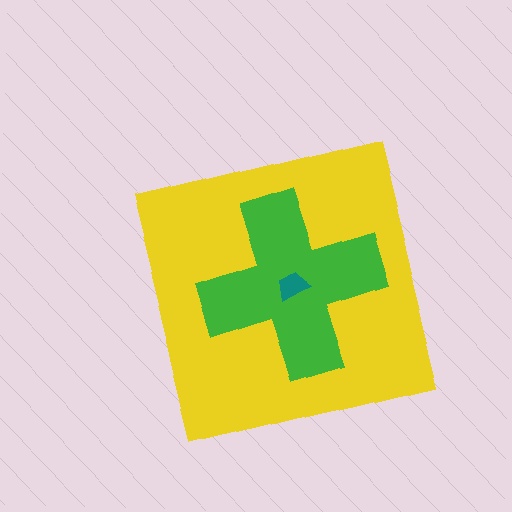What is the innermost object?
The teal trapezoid.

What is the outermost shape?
The yellow square.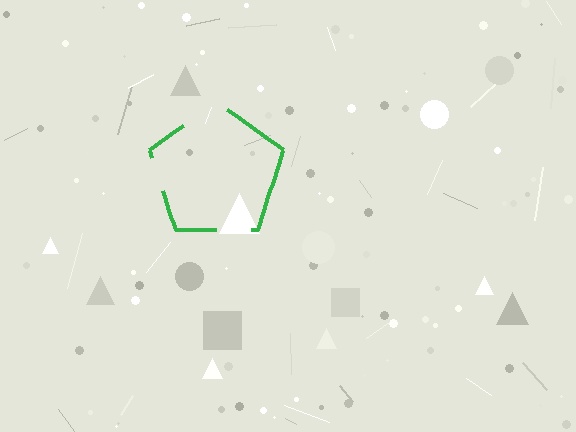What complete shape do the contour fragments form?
The contour fragments form a pentagon.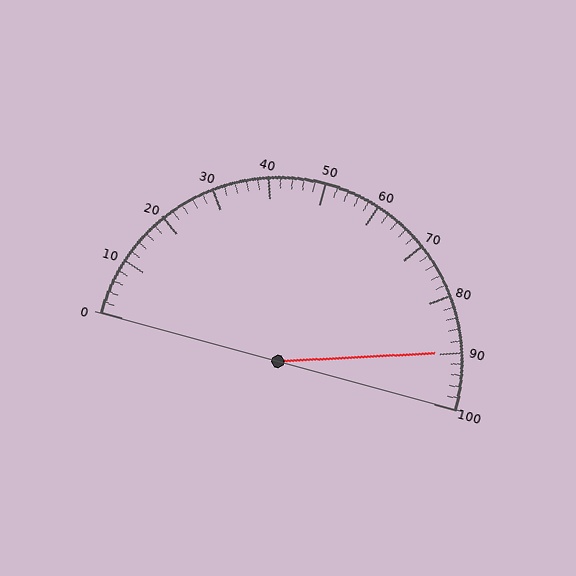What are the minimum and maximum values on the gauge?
The gauge ranges from 0 to 100.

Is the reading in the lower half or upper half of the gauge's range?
The reading is in the upper half of the range (0 to 100).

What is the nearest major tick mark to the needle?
The nearest major tick mark is 90.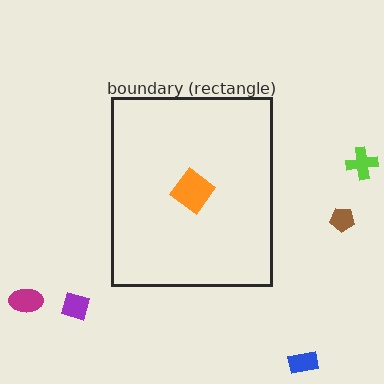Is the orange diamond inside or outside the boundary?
Inside.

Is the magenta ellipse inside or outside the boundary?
Outside.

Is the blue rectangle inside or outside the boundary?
Outside.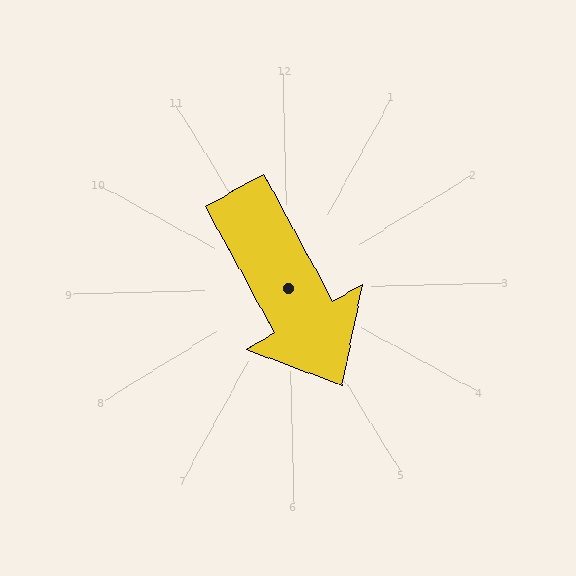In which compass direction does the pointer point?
Southeast.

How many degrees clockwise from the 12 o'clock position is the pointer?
Approximately 153 degrees.